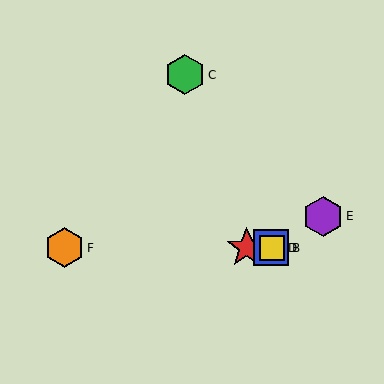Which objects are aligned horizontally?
Objects A, B, D, F are aligned horizontally.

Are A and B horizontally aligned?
Yes, both are at y≈248.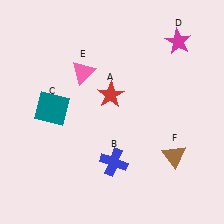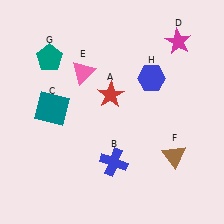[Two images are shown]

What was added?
A teal pentagon (G), a blue hexagon (H) were added in Image 2.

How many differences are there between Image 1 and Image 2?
There are 2 differences between the two images.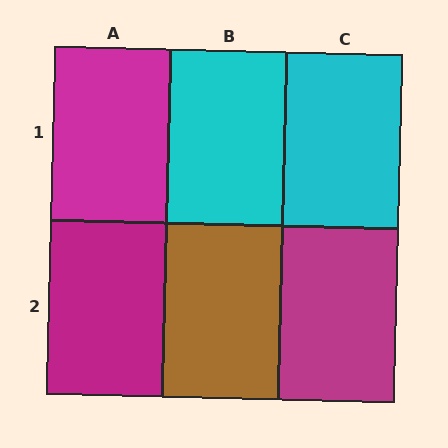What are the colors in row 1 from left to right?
Magenta, cyan, cyan.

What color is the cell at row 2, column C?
Magenta.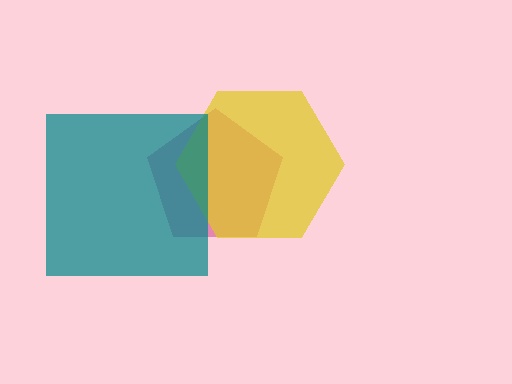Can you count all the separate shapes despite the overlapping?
Yes, there are 3 separate shapes.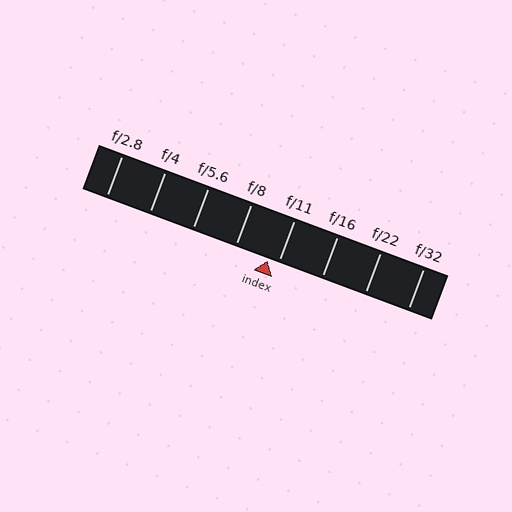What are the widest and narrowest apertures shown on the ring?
The widest aperture shown is f/2.8 and the narrowest is f/32.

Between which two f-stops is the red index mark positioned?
The index mark is between f/8 and f/11.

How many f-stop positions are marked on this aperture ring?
There are 8 f-stop positions marked.